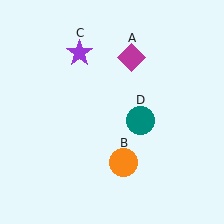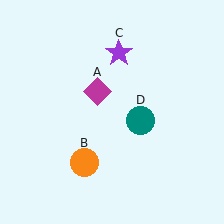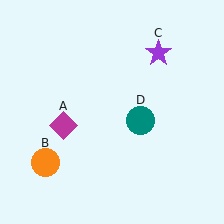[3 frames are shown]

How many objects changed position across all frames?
3 objects changed position: magenta diamond (object A), orange circle (object B), purple star (object C).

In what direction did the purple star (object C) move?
The purple star (object C) moved right.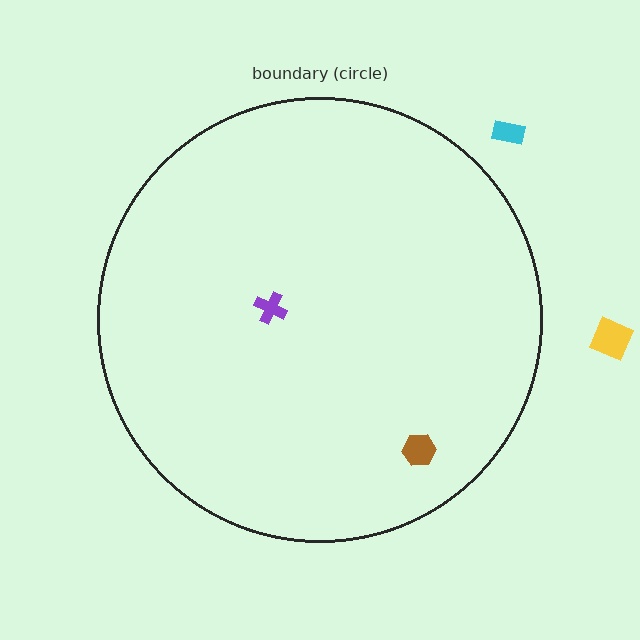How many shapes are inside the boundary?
2 inside, 2 outside.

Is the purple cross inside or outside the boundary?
Inside.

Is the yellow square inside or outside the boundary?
Outside.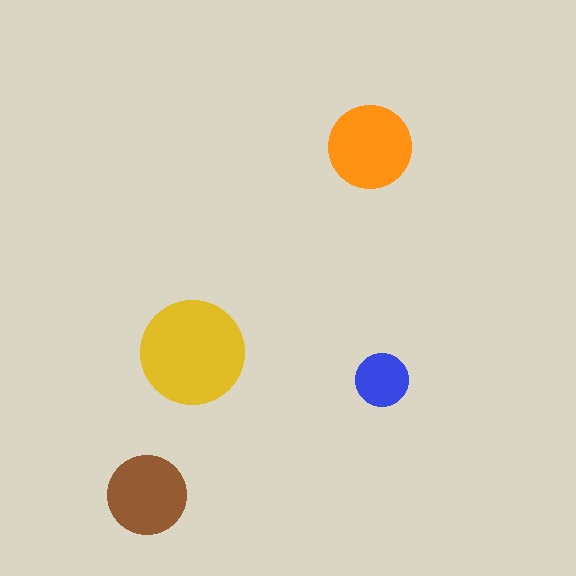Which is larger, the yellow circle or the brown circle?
The yellow one.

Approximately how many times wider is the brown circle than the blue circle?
About 1.5 times wider.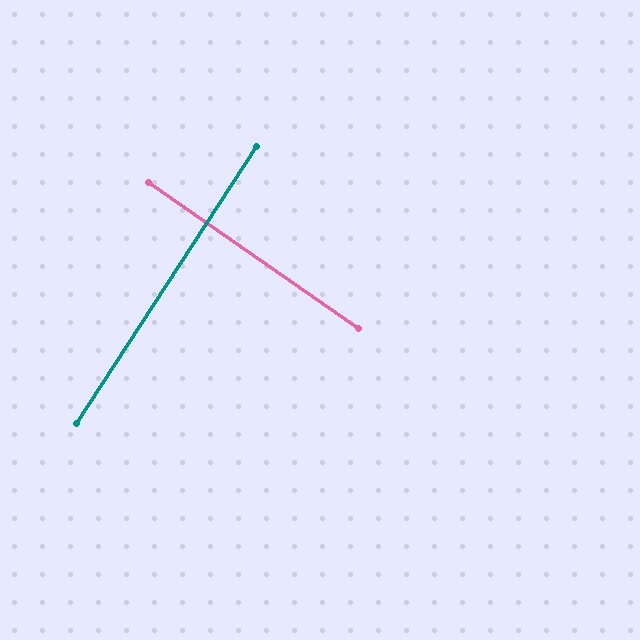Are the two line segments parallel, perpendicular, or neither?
Perpendicular — they meet at approximately 88°.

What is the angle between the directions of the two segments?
Approximately 88 degrees.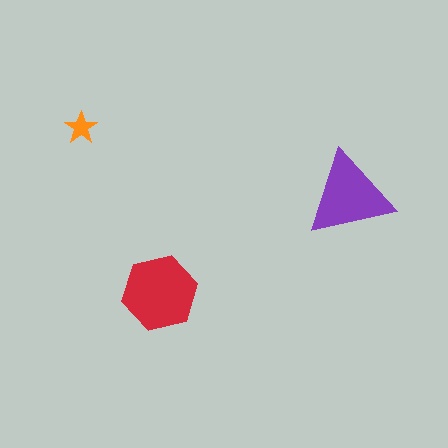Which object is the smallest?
The orange star.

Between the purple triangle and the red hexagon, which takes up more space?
The red hexagon.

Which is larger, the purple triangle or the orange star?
The purple triangle.